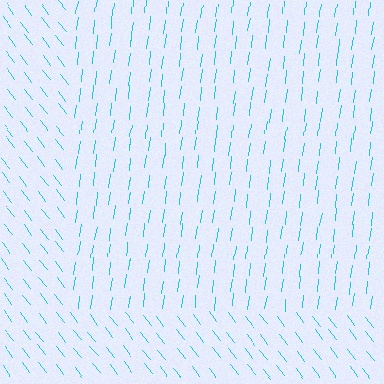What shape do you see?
I see a rectangle.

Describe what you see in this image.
The image is filled with small cyan line segments. A rectangle region in the image has lines oriented differently from the surrounding lines, creating a visible texture boundary.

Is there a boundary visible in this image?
Yes, there is a texture boundary formed by a change in line orientation.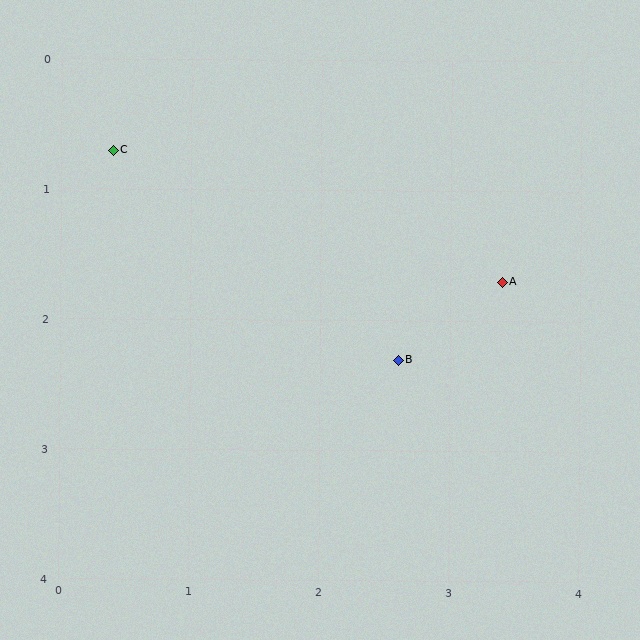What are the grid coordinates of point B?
Point B is at approximately (2.6, 2.3).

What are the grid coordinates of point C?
Point C is at approximately (0.4, 0.7).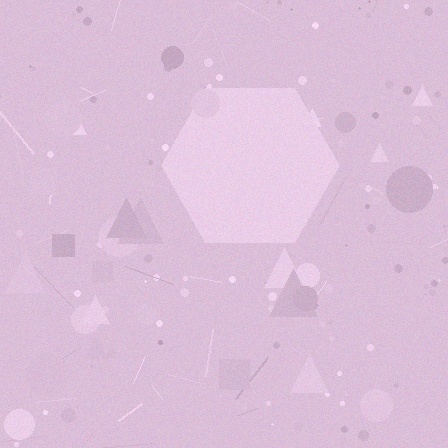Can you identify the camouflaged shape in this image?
The camouflaged shape is a hexagon.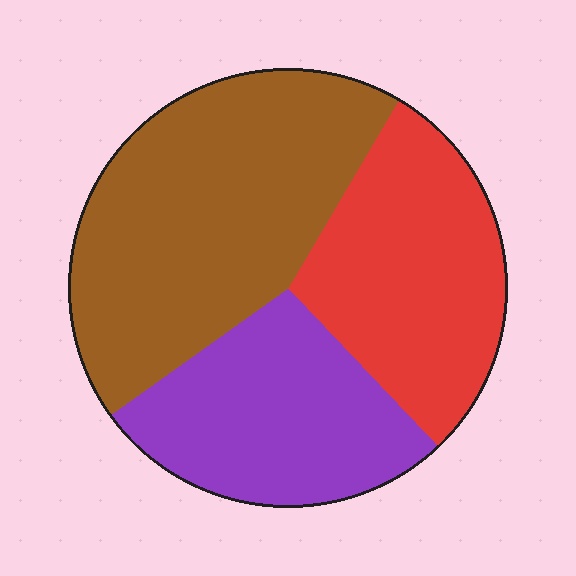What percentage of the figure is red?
Red covers about 30% of the figure.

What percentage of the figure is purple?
Purple covers 27% of the figure.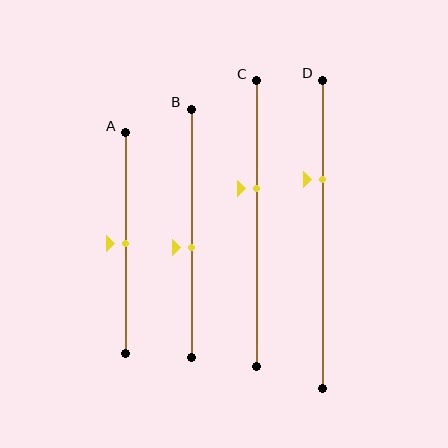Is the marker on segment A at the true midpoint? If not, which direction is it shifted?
Yes, the marker on segment A is at the true midpoint.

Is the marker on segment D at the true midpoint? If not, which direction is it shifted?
No, the marker on segment D is shifted upward by about 18% of the segment length.